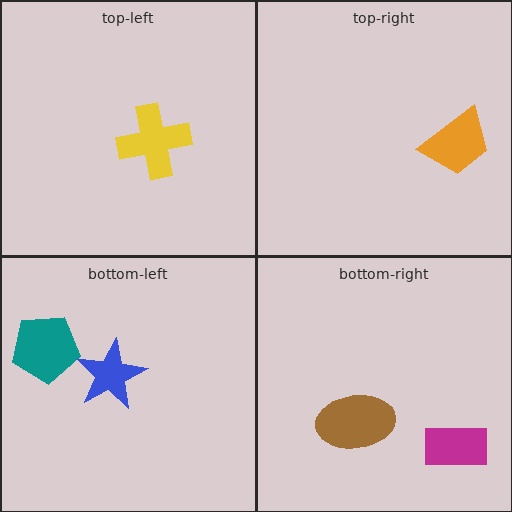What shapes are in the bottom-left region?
The teal pentagon, the blue star.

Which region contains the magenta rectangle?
The bottom-right region.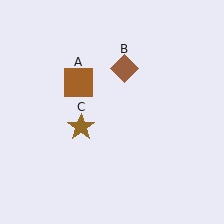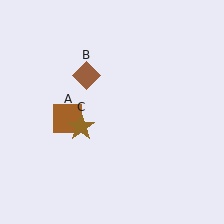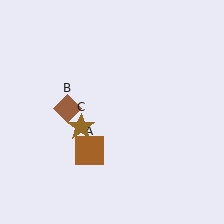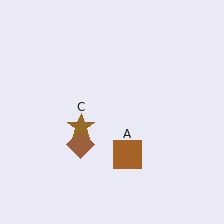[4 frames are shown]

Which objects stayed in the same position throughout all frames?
Brown star (object C) remained stationary.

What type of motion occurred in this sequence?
The brown square (object A), brown diamond (object B) rotated counterclockwise around the center of the scene.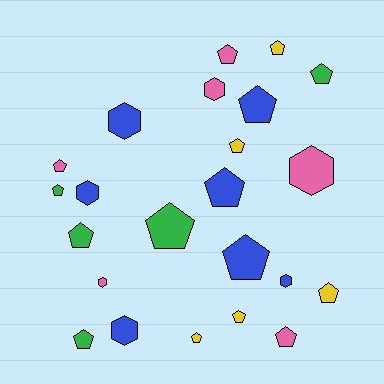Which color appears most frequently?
Blue, with 7 objects.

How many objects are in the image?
There are 23 objects.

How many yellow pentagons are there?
There are 5 yellow pentagons.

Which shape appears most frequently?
Pentagon, with 16 objects.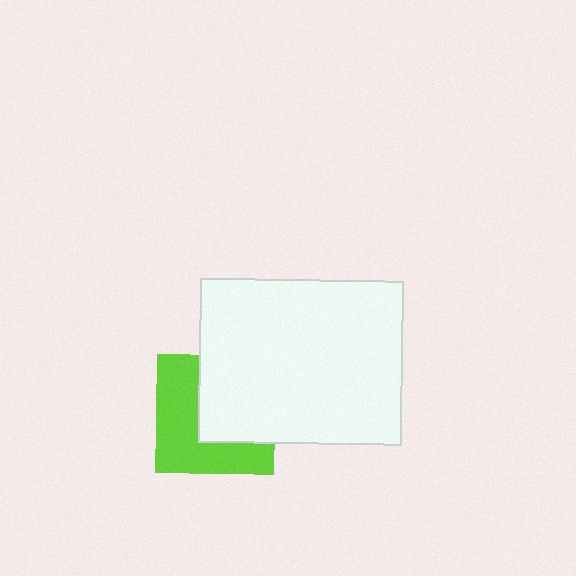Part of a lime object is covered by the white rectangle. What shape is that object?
It is a square.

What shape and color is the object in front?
The object in front is a white rectangle.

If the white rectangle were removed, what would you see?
You would see the complete lime square.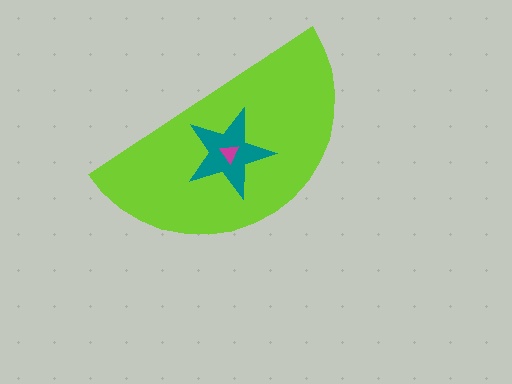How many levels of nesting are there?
3.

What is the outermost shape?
The lime semicircle.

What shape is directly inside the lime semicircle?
The teal star.